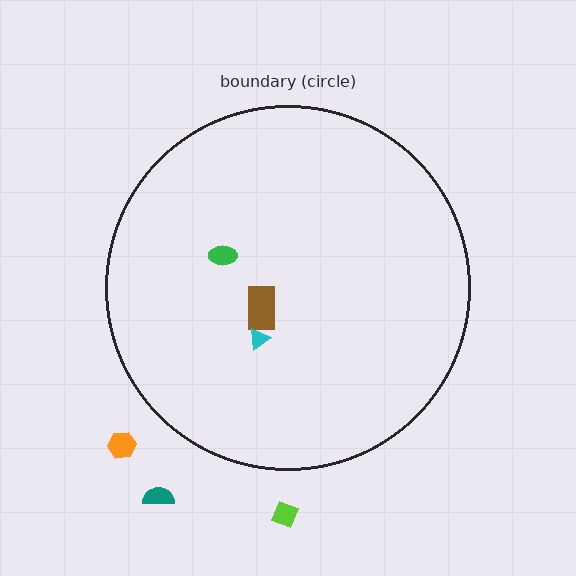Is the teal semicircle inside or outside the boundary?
Outside.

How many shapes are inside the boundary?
3 inside, 3 outside.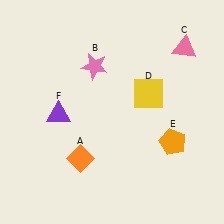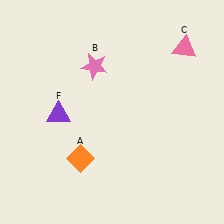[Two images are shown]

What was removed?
The yellow square (D), the orange pentagon (E) were removed in Image 2.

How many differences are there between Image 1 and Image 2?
There are 2 differences between the two images.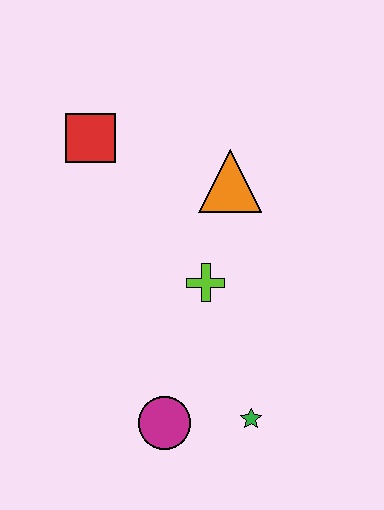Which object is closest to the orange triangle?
The lime cross is closest to the orange triangle.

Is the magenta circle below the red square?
Yes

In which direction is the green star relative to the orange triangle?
The green star is below the orange triangle.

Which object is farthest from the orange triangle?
The magenta circle is farthest from the orange triangle.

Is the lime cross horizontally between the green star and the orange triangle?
No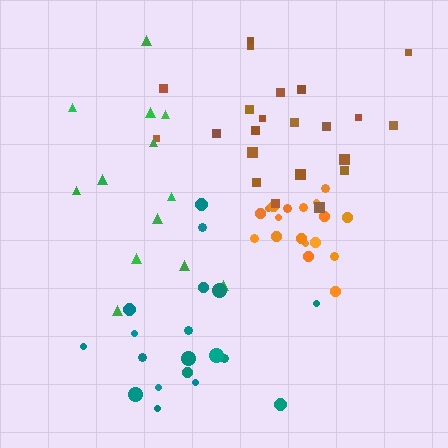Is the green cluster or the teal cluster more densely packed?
Teal.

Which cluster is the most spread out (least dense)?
Green.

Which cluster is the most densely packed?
Orange.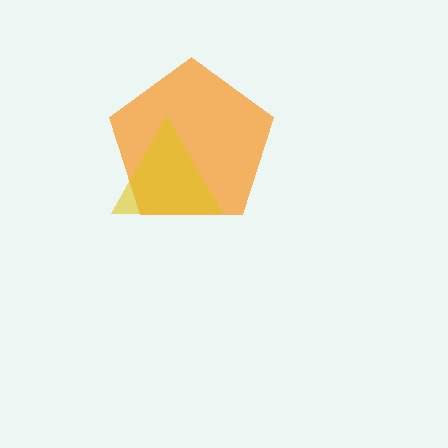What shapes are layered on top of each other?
The layered shapes are: an orange pentagon, a yellow triangle.